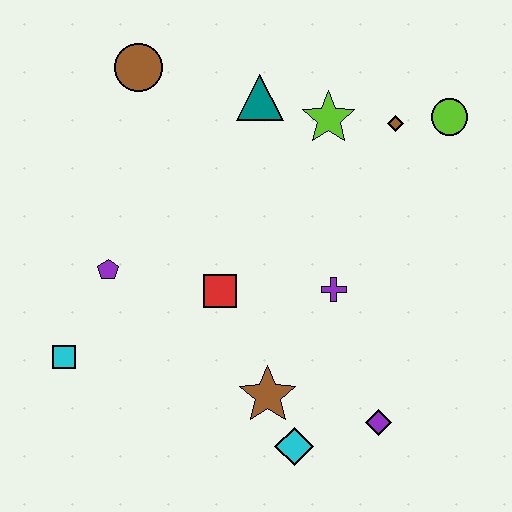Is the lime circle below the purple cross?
No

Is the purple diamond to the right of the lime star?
Yes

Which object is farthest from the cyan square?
The lime circle is farthest from the cyan square.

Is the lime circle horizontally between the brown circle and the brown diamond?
No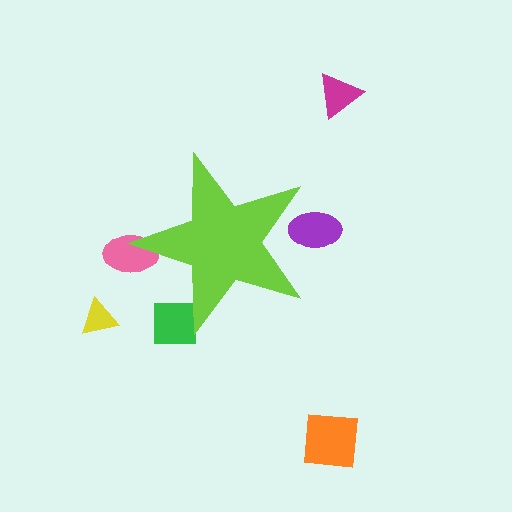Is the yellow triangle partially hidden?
No, the yellow triangle is fully visible.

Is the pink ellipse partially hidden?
Yes, the pink ellipse is partially hidden behind the lime star.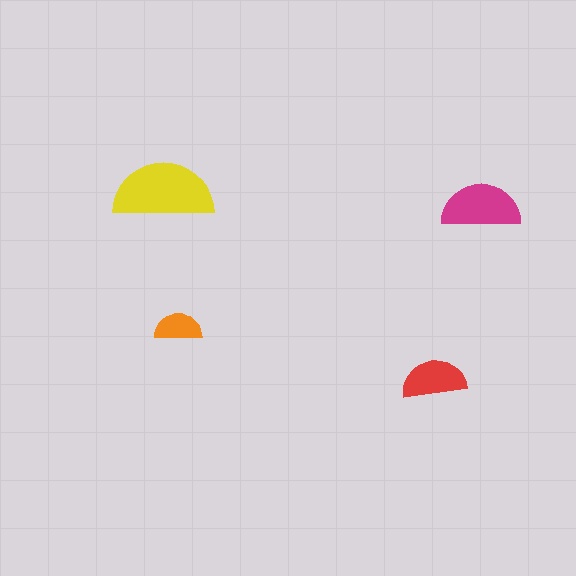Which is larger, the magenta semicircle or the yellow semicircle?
The yellow one.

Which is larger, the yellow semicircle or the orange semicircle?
The yellow one.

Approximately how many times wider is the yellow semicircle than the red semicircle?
About 1.5 times wider.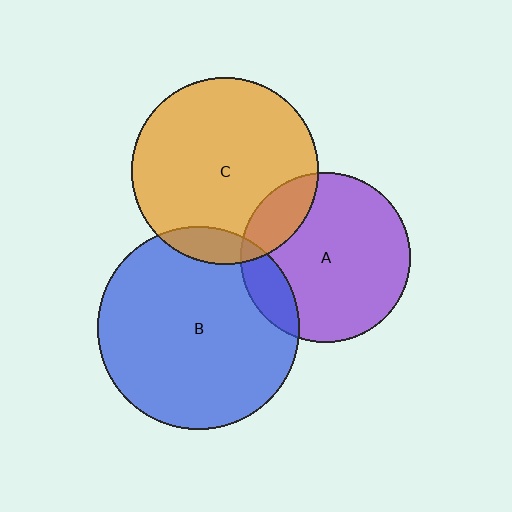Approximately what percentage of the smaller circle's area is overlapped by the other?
Approximately 15%.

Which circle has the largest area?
Circle B (blue).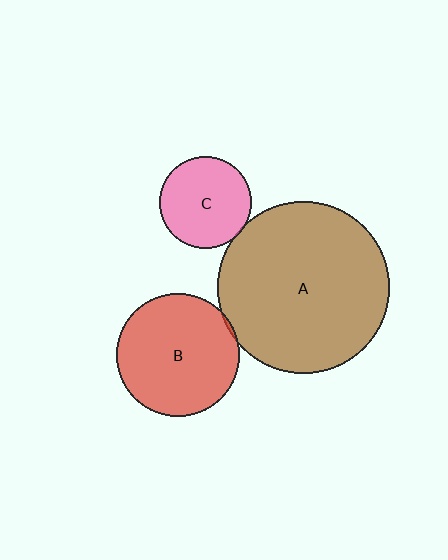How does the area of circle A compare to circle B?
Approximately 2.0 times.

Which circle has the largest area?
Circle A (brown).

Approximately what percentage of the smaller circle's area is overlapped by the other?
Approximately 5%.